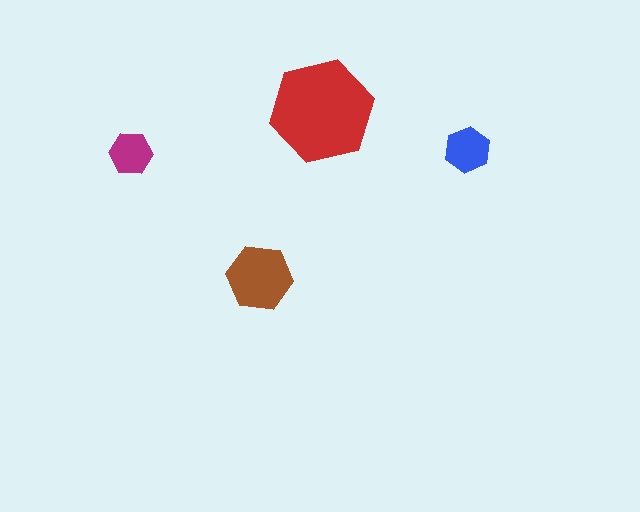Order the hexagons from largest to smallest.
the red one, the brown one, the blue one, the magenta one.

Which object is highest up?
The red hexagon is topmost.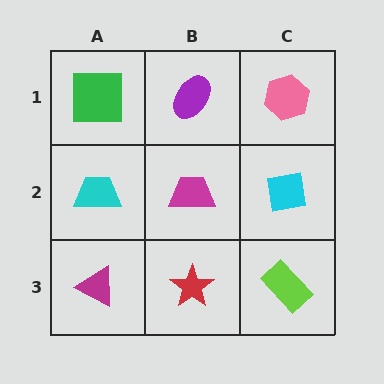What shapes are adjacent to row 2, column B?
A purple ellipse (row 1, column B), a red star (row 3, column B), a cyan trapezoid (row 2, column A), a cyan square (row 2, column C).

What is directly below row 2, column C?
A lime rectangle.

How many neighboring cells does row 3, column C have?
2.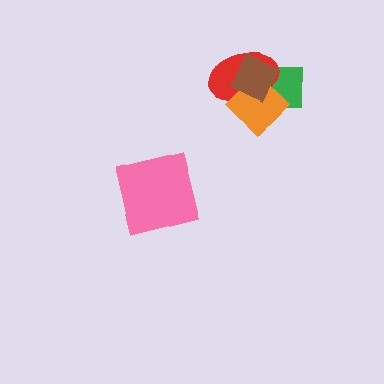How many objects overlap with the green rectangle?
3 objects overlap with the green rectangle.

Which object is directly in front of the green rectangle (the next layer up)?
The red ellipse is directly in front of the green rectangle.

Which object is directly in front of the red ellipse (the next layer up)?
The orange diamond is directly in front of the red ellipse.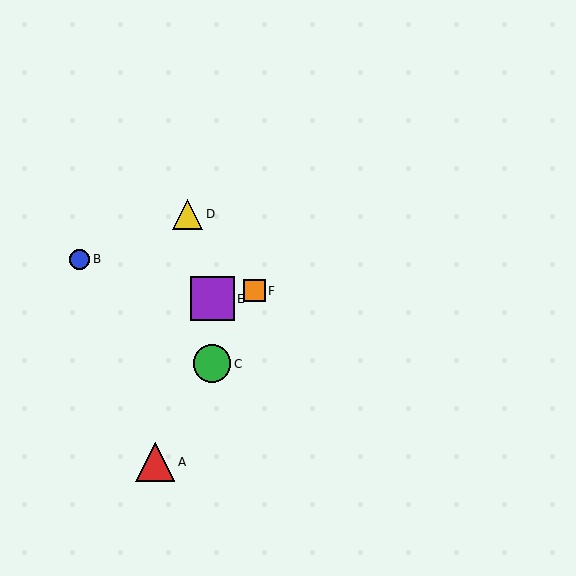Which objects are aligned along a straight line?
Objects A, C, F are aligned along a straight line.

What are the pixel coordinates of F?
Object F is at (254, 291).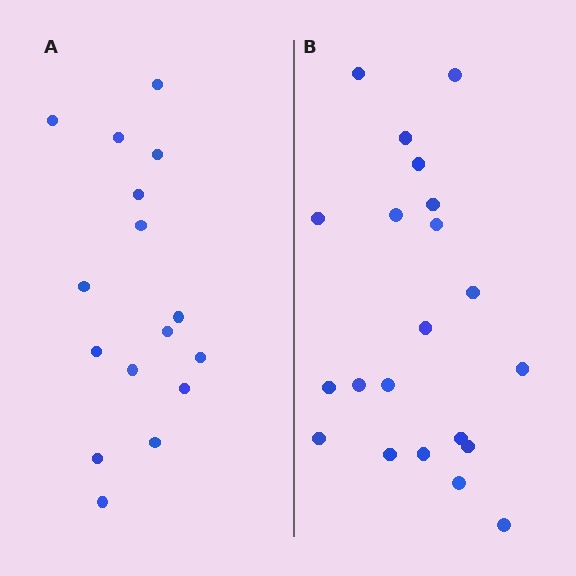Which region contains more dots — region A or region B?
Region B (the right region) has more dots.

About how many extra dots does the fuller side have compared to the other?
Region B has about 5 more dots than region A.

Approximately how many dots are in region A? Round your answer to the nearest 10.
About 20 dots. (The exact count is 16, which rounds to 20.)